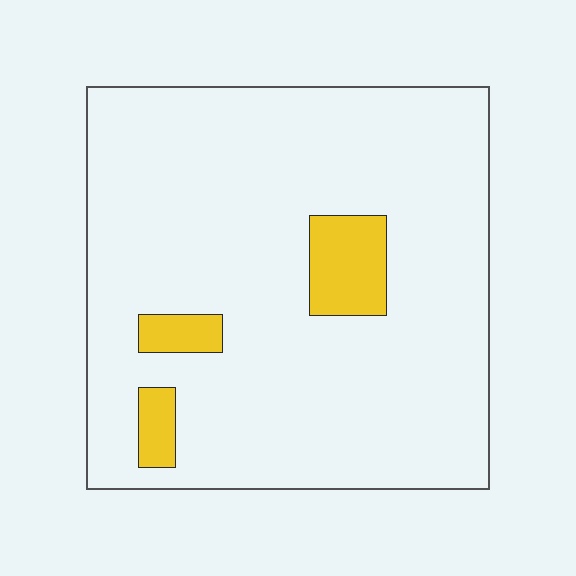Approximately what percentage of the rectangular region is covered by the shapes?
Approximately 10%.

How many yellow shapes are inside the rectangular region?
3.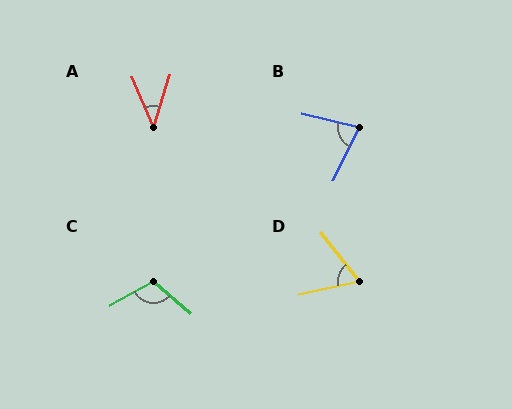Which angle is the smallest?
A, at approximately 41 degrees.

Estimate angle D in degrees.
Approximately 64 degrees.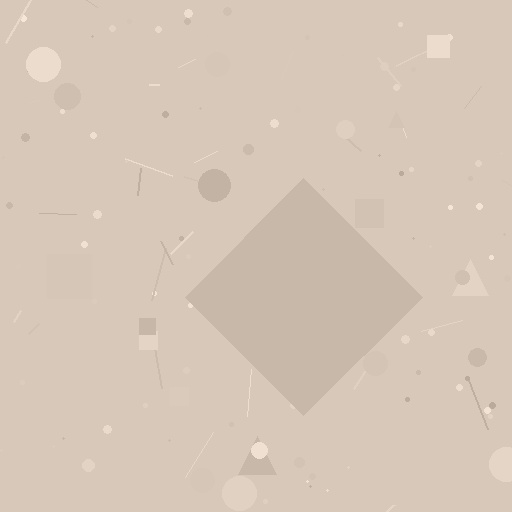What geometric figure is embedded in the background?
A diamond is embedded in the background.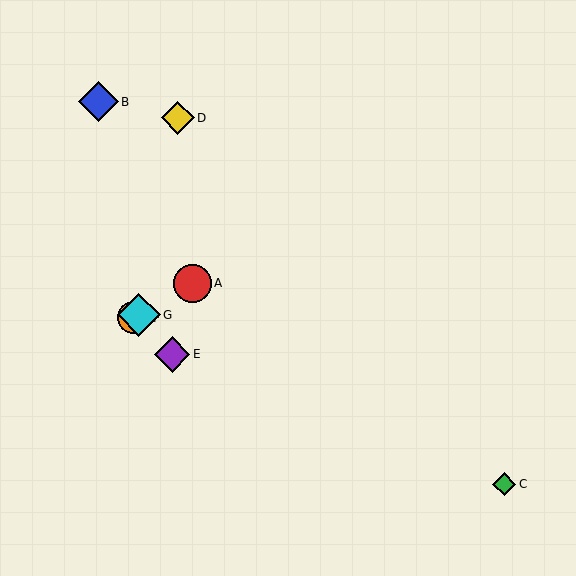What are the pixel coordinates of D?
Object D is at (178, 118).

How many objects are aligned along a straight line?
3 objects (A, F, G) are aligned along a straight line.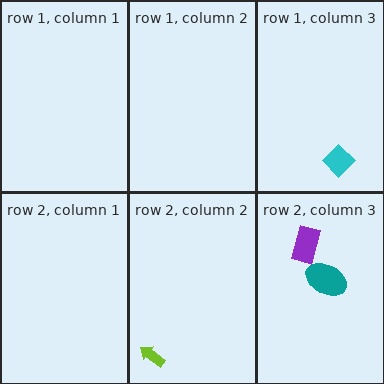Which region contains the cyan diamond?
The row 1, column 3 region.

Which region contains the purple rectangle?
The row 2, column 3 region.